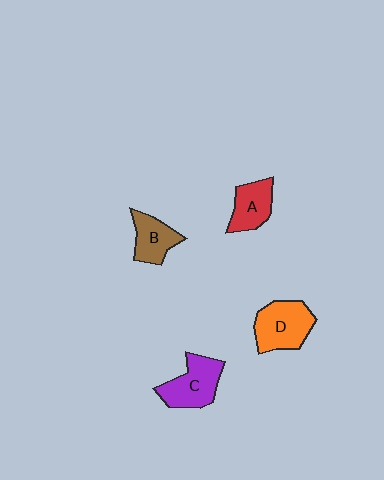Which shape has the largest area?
Shape D (orange).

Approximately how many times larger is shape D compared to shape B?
Approximately 1.4 times.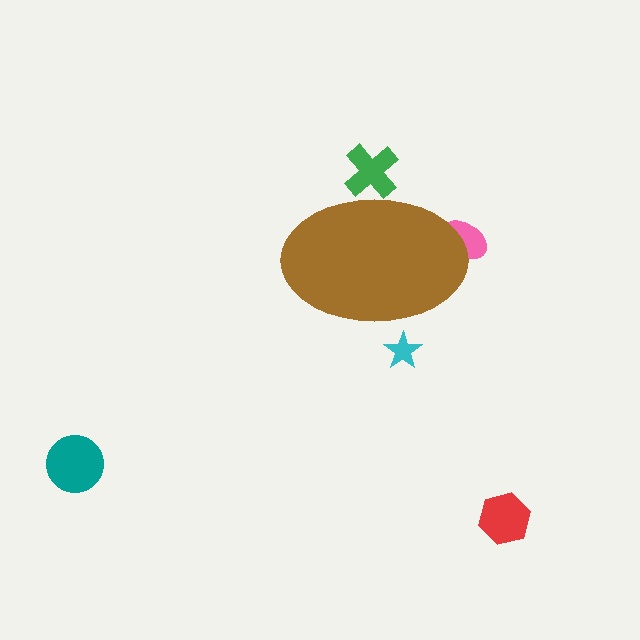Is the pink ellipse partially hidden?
Yes, the pink ellipse is partially hidden behind the brown ellipse.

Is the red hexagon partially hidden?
No, the red hexagon is fully visible.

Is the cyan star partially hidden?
Yes, the cyan star is partially hidden behind the brown ellipse.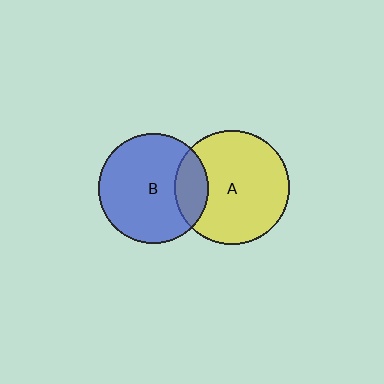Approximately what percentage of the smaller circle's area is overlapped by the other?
Approximately 20%.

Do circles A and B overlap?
Yes.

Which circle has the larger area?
Circle A (yellow).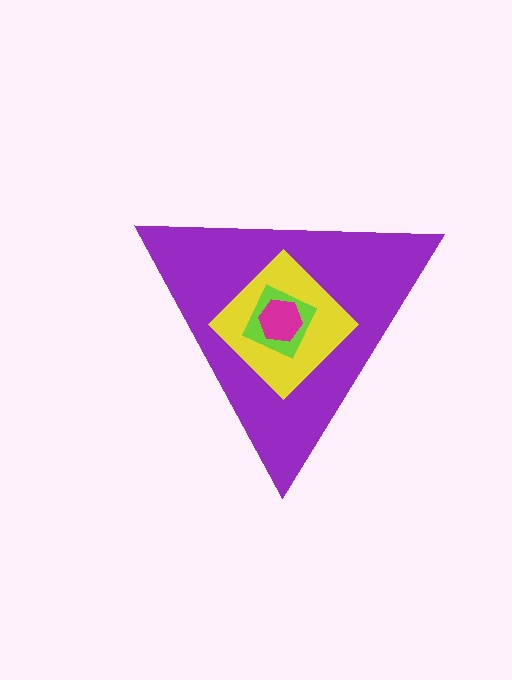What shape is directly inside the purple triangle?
The yellow diamond.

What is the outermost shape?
The purple triangle.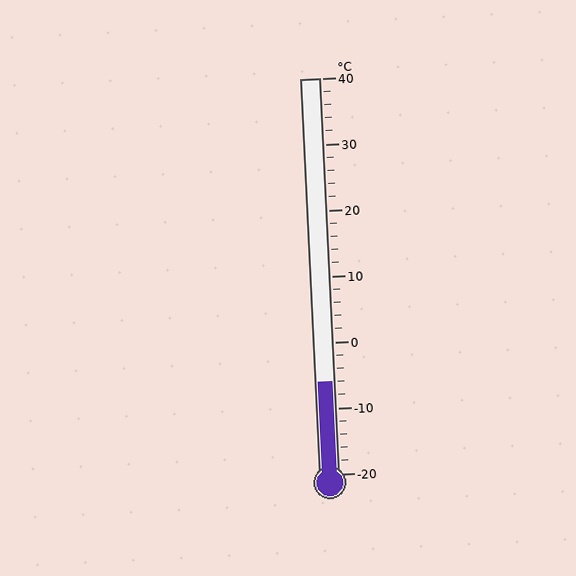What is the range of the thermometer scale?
The thermometer scale ranges from -20°C to 40°C.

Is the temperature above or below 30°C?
The temperature is below 30°C.